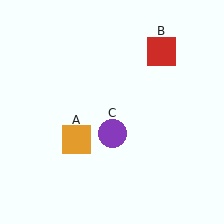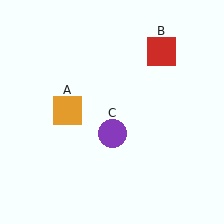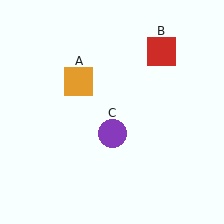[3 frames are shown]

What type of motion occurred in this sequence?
The orange square (object A) rotated clockwise around the center of the scene.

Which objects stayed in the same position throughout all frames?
Red square (object B) and purple circle (object C) remained stationary.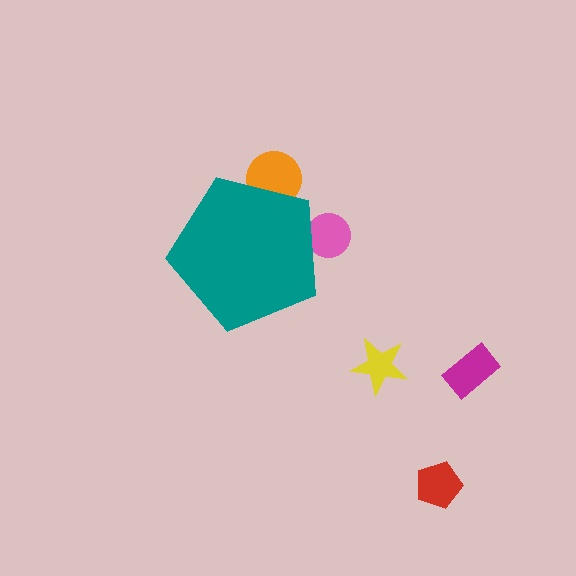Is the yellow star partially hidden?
No, the yellow star is fully visible.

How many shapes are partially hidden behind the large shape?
2 shapes are partially hidden.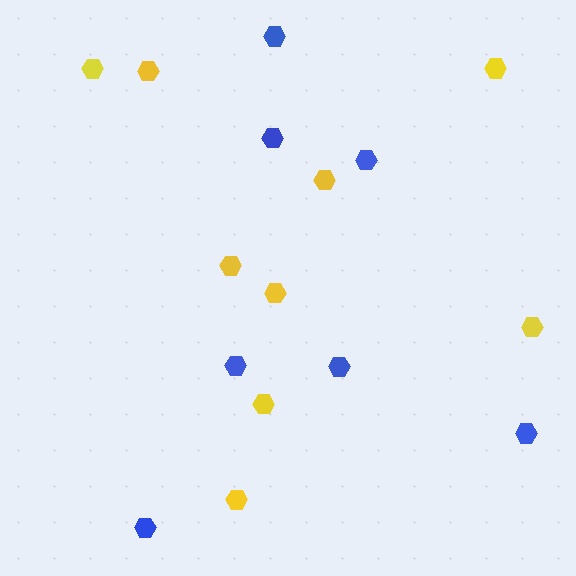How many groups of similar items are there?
There are 2 groups: one group of yellow hexagons (9) and one group of blue hexagons (7).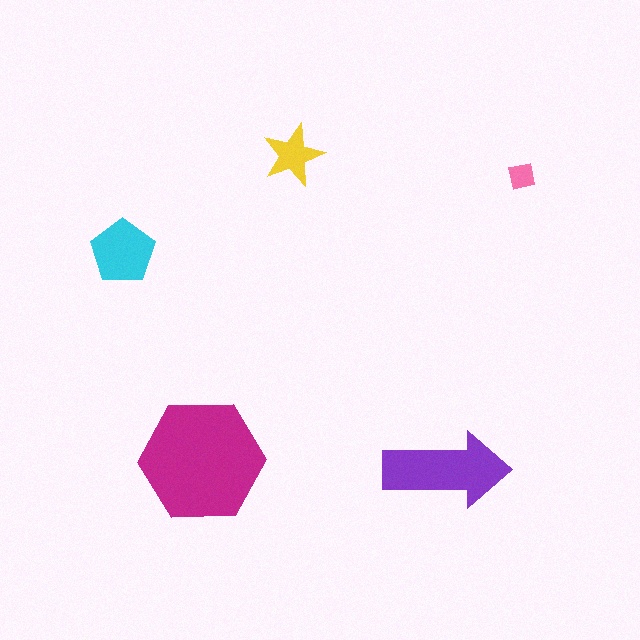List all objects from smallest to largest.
The pink square, the yellow star, the cyan pentagon, the purple arrow, the magenta hexagon.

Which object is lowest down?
The purple arrow is bottommost.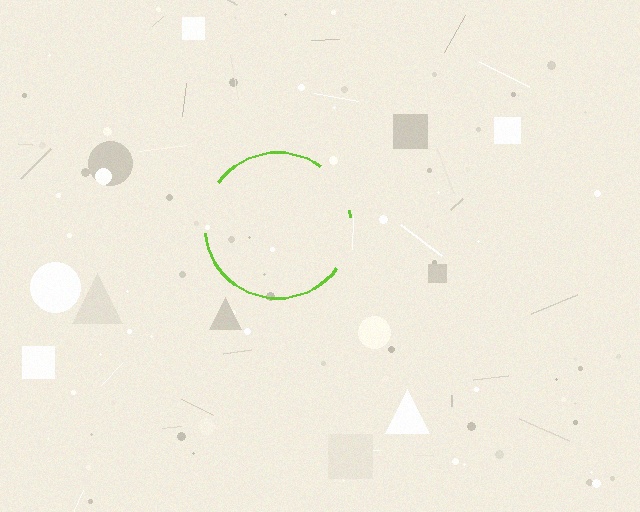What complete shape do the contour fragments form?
The contour fragments form a circle.